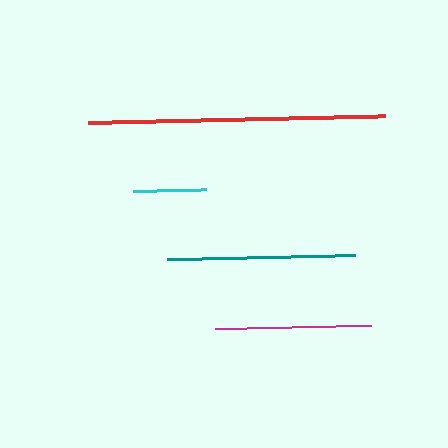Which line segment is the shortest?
The cyan line is the shortest at approximately 73 pixels.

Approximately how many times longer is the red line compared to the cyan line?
The red line is approximately 4.1 times the length of the cyan line.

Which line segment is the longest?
The red line is the longest at approximately 297 pixels.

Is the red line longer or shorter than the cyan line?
The red line is longer than the cyan line.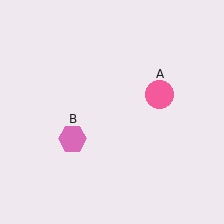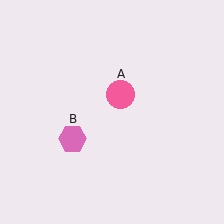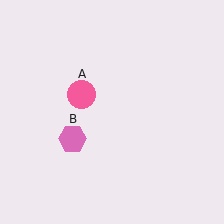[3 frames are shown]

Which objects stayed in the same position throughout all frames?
Pink hexagon (object B) remained stationary.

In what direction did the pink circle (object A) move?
The pink circle (object A) moved left.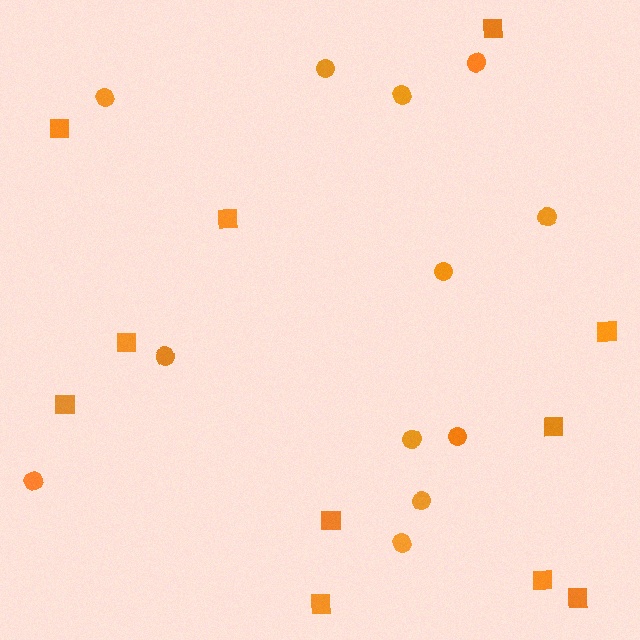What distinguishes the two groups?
There are 2 groups: one group of squares (11) and one group of circles (12).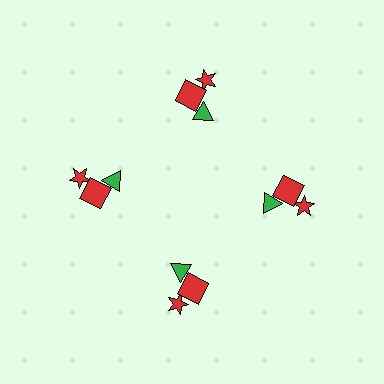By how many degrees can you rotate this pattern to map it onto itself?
The pattern maps onto itself every 90 degrees of rotation.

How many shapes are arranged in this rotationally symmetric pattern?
There are 12 shapes, arranged in 4 groups of 3.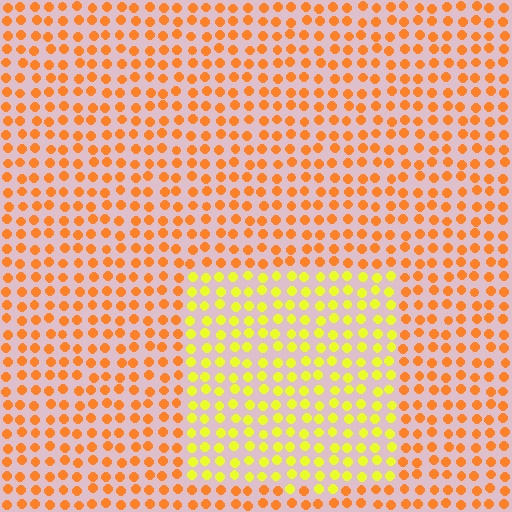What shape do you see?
I see a rectangle.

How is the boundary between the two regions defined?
The boundary is defined purely by a slight shift in hue (about 40 degrees). Spacing, size, and orientation are identical on both sides.